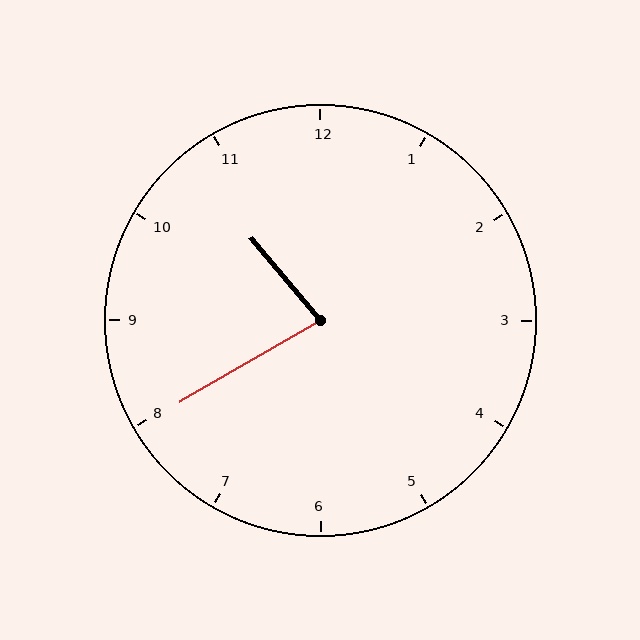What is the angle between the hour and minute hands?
Approximately 80 degrees.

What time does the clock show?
10:40.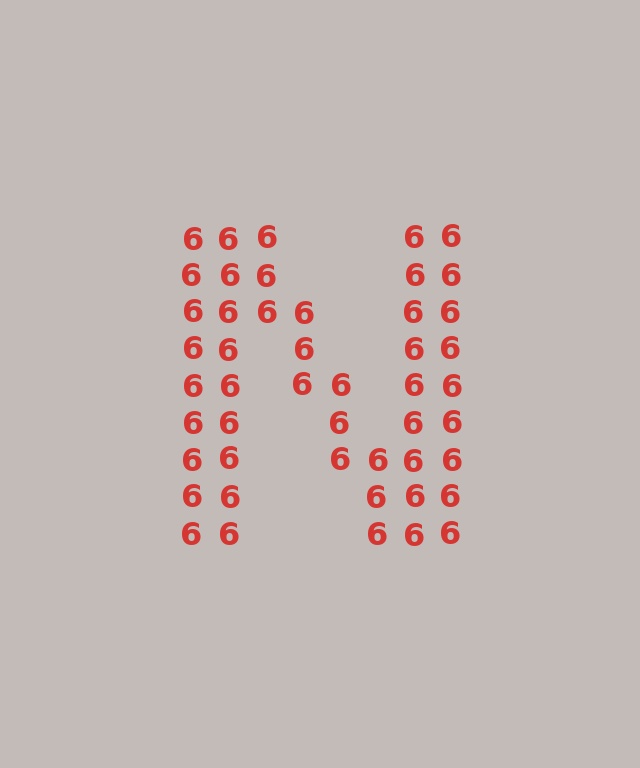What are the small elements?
The small elements are digit 6's.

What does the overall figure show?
The overall figure shows the letter N.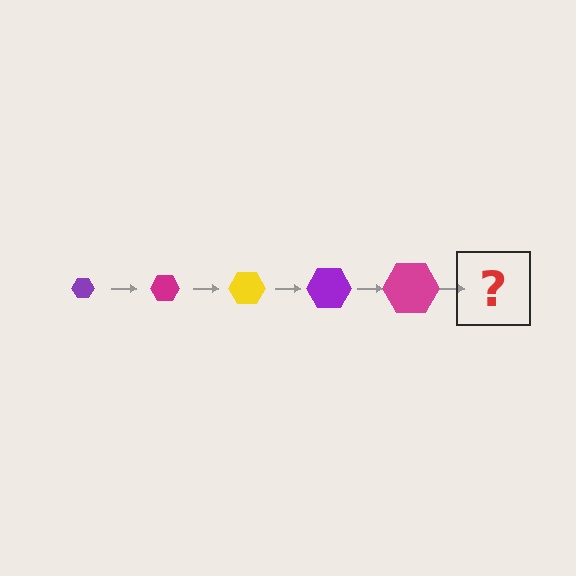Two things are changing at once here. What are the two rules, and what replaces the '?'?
The two rules are that the hexagon grows larger each step and the color cycles through purple, magenta, and yellow. The '?' should be a yellow hexagon, larger than the previous one.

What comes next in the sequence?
The next element should be a yellow hexagon, larger than the previous one.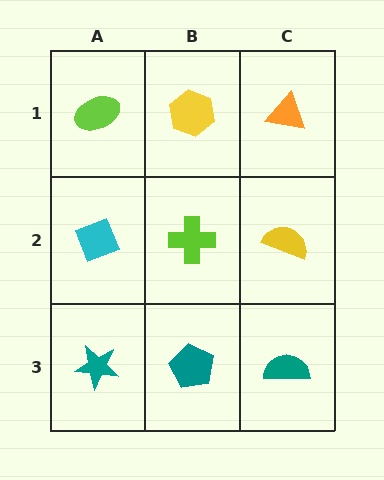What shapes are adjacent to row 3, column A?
A cyan diamond (row 2, column A), a teal pentagon (row 3, column B).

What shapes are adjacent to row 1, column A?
A cyan diamond (row 2, column A), a yellow hexagon (row 1, column B).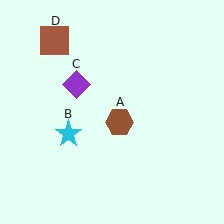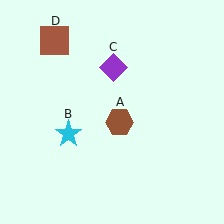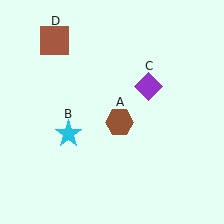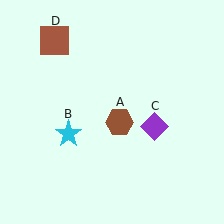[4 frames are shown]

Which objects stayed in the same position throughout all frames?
Brown hexagon (object A) and cyan star (object B) and brown square (object D) remained stationary.